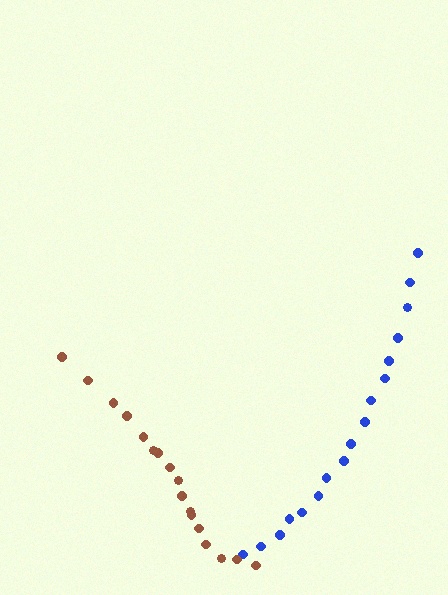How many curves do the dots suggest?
There are 2 distinct paths.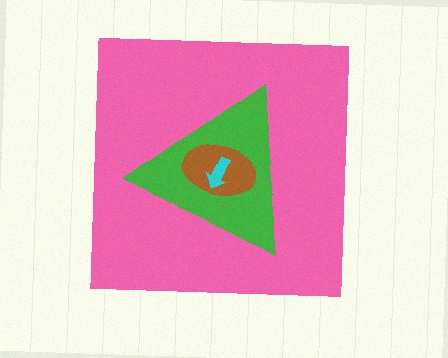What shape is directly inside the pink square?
The green triangle.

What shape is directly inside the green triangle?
The brown ellipse.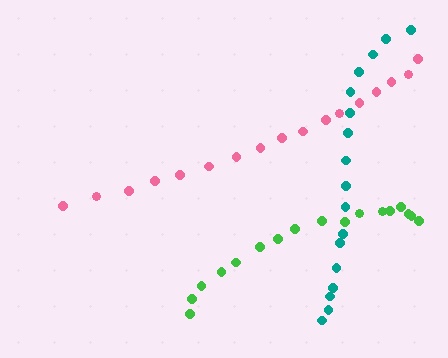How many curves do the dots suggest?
There are 3 distinct paths.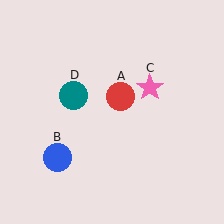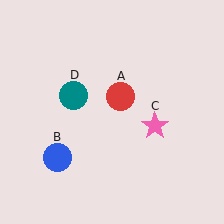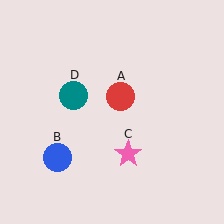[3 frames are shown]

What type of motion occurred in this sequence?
The pink star (object C) rotated clockwise around the center of the scene.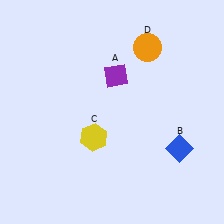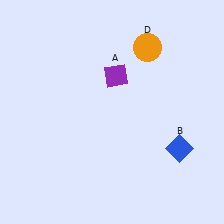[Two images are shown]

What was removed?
The yellow hexagon (C) was removed in Image 2.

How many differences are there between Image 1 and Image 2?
There is 1 difference between the two images.